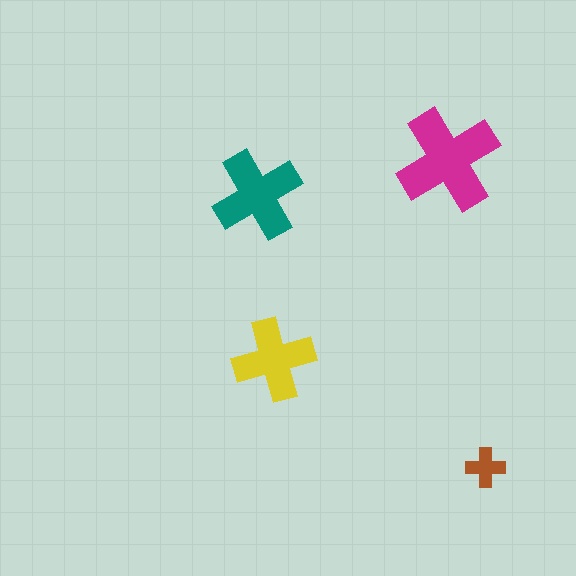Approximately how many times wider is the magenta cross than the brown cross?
About 2.5 times wider.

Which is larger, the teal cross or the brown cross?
The teal one.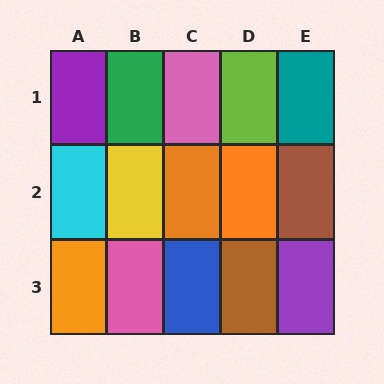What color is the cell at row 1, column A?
Purple.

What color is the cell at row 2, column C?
Orange.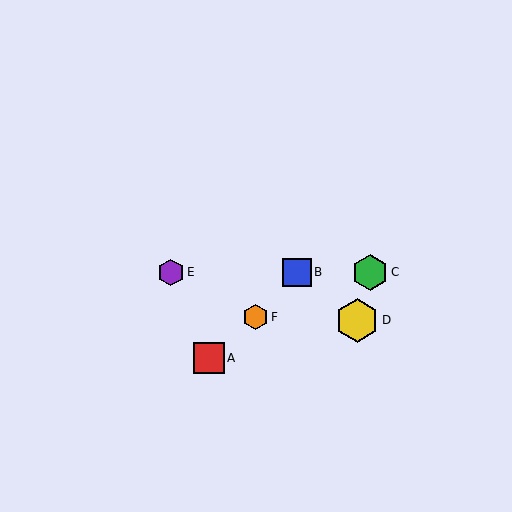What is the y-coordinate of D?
Object D is at y≈320.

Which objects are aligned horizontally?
Objects B, C, E are aligned horizontally.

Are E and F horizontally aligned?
No, E is at y≈272 and F is at y≈317.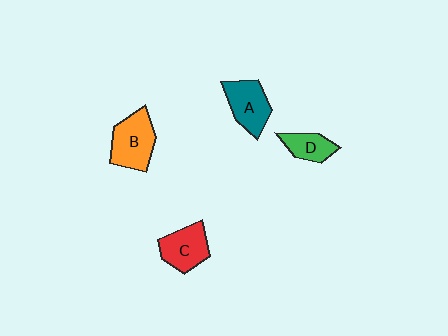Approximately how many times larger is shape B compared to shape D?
Approximately 1.7 times.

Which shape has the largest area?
Shape B (orange).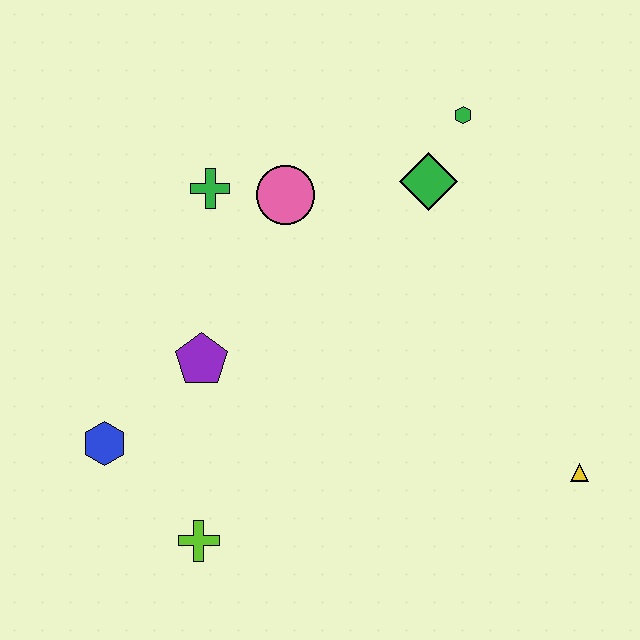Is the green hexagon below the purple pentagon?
No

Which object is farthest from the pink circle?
The yellow triangle is farthest from the pink circle.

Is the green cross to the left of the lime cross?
No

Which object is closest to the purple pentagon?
The blue hexagon is closest to the purple pentagon.